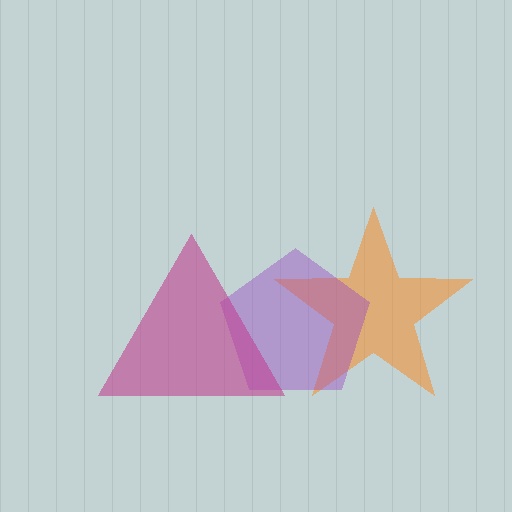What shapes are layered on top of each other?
The layered shapes are: an orange star, a purple pentagon, a magenta triangle.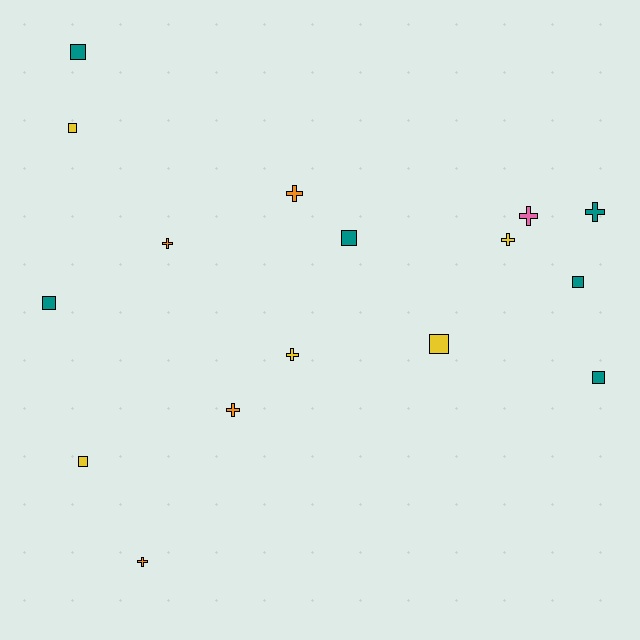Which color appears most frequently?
Teal, with 6 objects.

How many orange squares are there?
There are no orange squares.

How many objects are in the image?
There are 16 objects.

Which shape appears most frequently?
Cross, with 8 objects.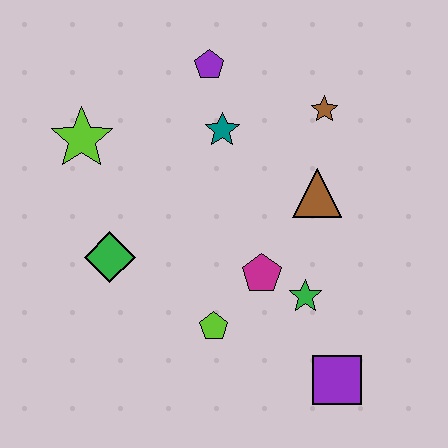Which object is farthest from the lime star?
The purple square is farthest from the lime star.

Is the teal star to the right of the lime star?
Yes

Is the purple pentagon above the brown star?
Yes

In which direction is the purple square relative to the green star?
The purple square is below the green star.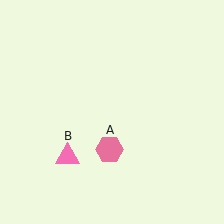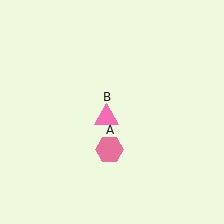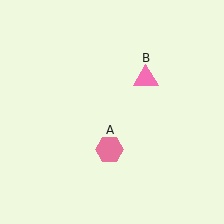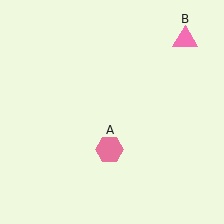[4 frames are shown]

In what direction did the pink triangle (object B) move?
The pink triangle (object B) moved up and to the right.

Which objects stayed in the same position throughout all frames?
Pink hexagon (object A) remained stationary.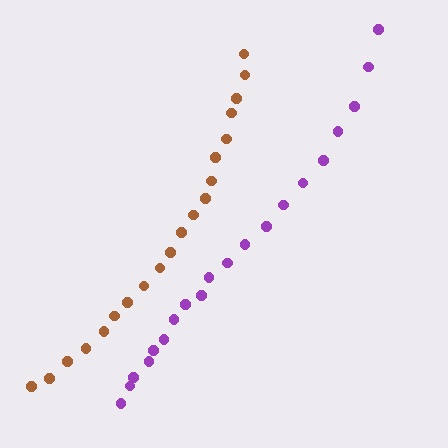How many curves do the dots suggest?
There are 2 distinct paths.